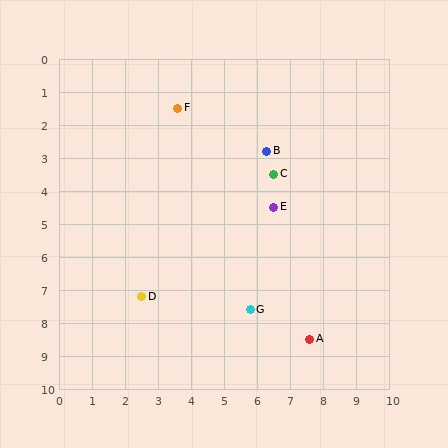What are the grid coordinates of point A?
Point A is at approximately (7.6, 8.5).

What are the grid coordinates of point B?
Point B is at approximately (6.3, 2.8).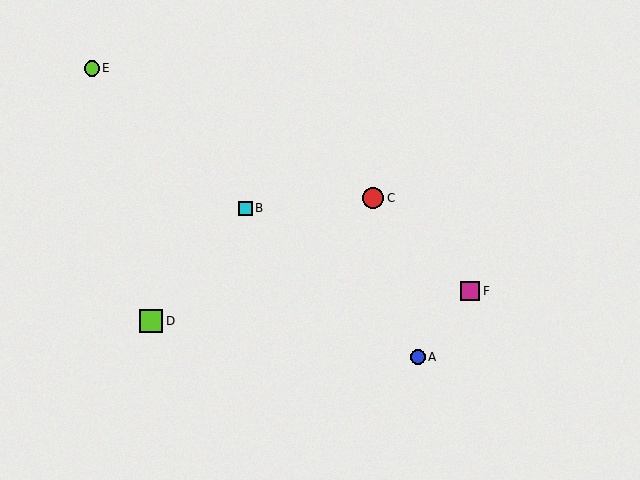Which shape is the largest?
The lime square (labeled D) is the largest.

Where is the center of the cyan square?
The center of the cyan square is at (246, 208).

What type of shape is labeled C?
Shape C is a red circle.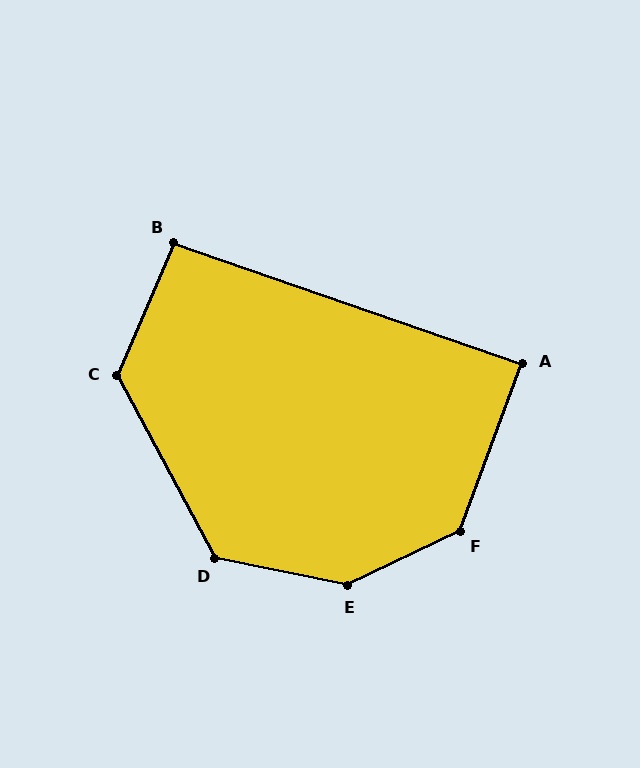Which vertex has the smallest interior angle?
A, at approximately 89 degrees.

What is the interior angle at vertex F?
Approximately 136 degrees (obtuse).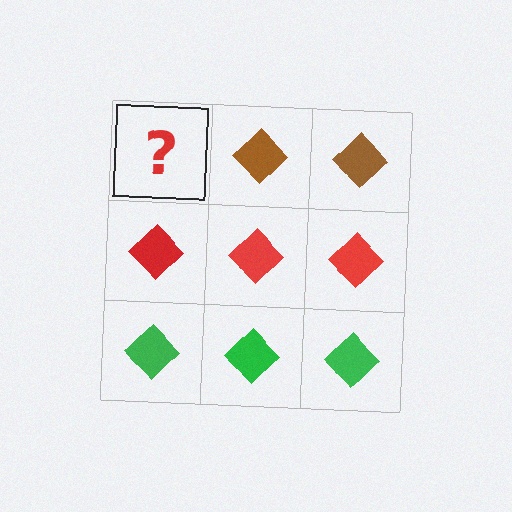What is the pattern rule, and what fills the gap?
The rule is that each row has a consistent color. The gap should be filled with a brown diamond.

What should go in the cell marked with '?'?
The missing cell should contain a brown diamond.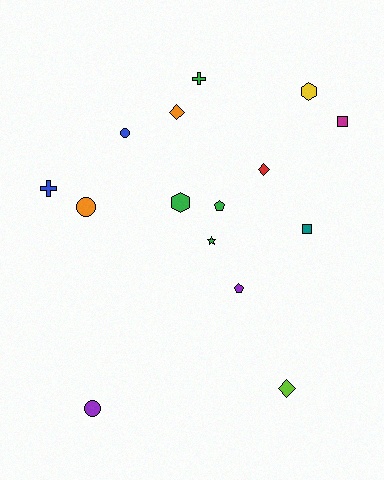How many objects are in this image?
There are 15 objects.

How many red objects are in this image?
There is 1 red object.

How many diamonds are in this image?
There are 3 diamonds.